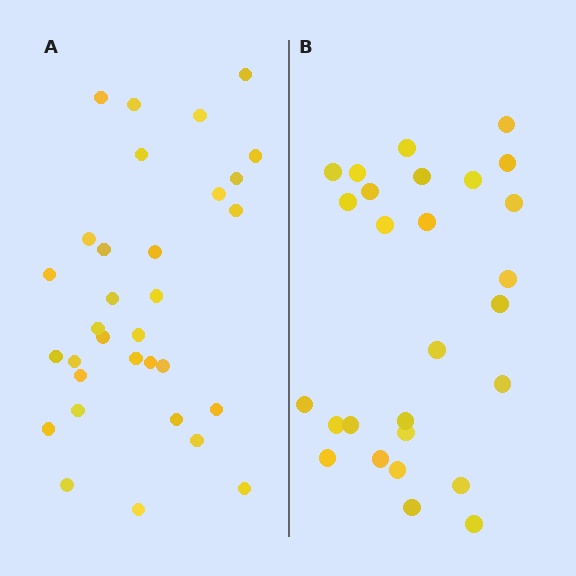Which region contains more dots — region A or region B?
Region A (the left region) has more dots.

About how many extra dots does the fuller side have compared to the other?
Region A has about 5 more dots than region B.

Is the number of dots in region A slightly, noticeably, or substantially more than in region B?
Region A has only slightly more — the two regions are fairly close. The ratio is roughly 1.2 to 1.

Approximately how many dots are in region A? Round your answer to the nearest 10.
About 30 dots. (The exact count is 32, which rounds to 30.)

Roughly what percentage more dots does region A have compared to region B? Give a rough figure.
About 20% more.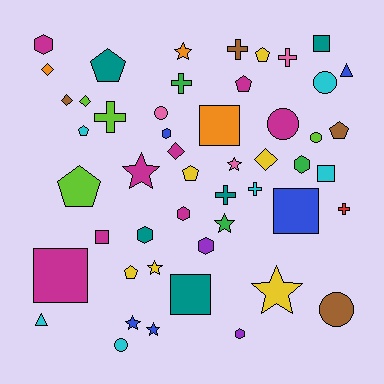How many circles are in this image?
There are 6 circles.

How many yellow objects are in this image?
There are 6 yellow objects.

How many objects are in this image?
There are 50 objects.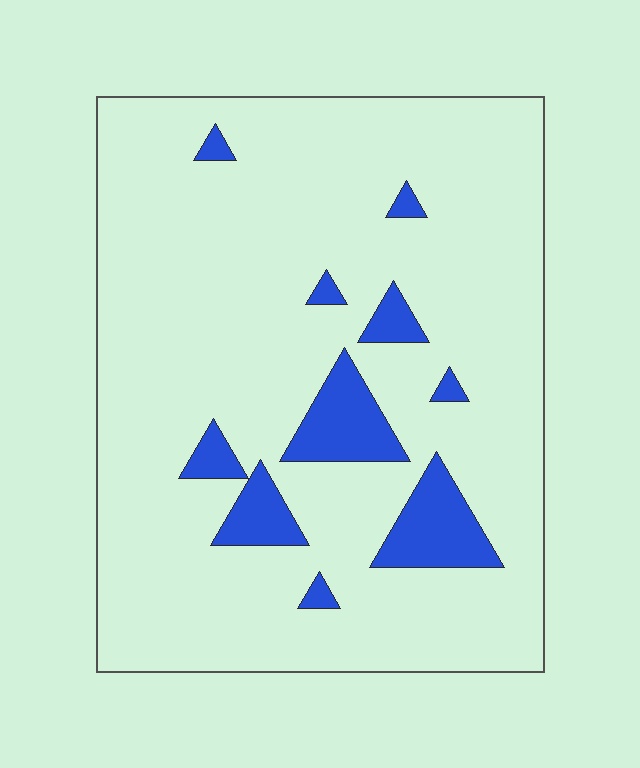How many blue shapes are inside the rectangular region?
10.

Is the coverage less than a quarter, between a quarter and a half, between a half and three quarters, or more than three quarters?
Less than a quarter.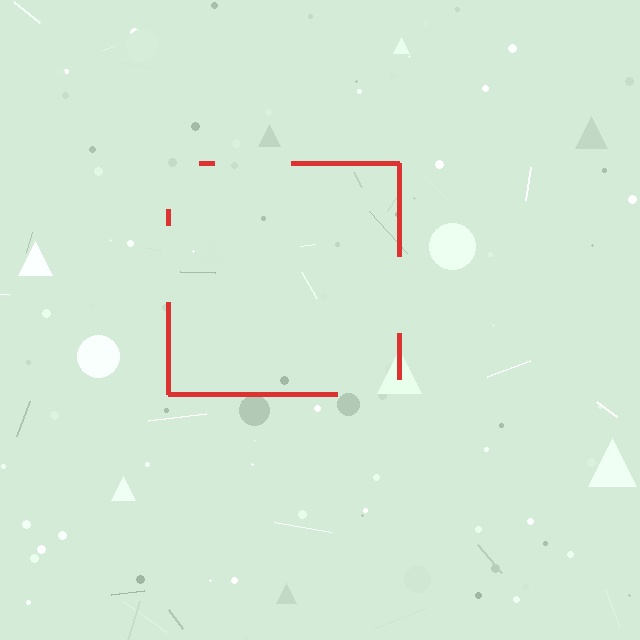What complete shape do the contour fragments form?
The contour fragments form a square.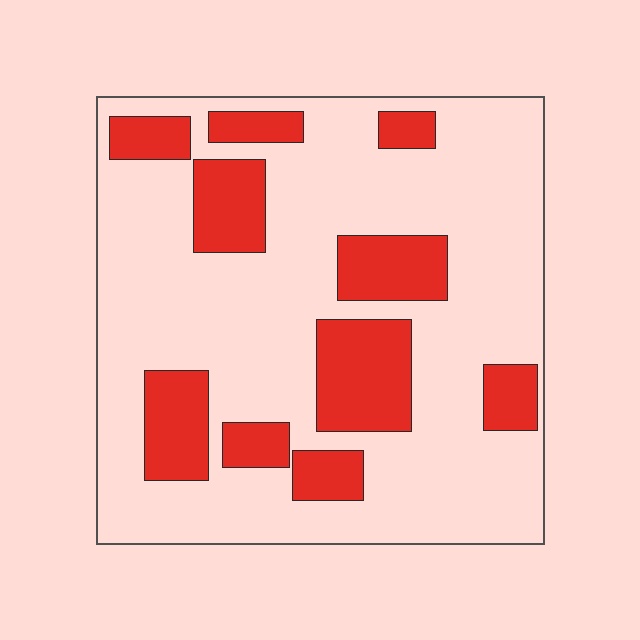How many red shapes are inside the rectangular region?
10.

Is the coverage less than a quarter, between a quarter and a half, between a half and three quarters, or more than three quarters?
Between a quarter and a half.